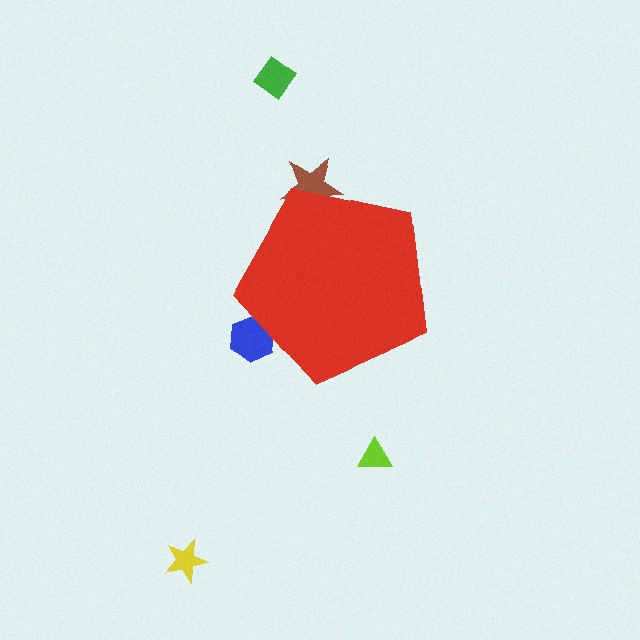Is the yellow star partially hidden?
No, the yellow star is fully visible.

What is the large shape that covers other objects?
A red pentagon.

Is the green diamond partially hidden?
No, the green diamond is fully visible.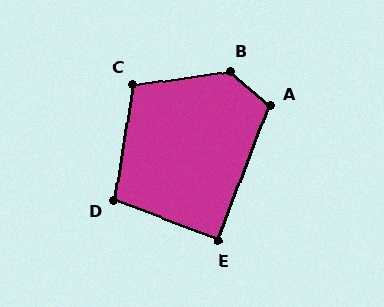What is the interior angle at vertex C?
Approximately 107 degrees (obtuse).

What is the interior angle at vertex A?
Approximately 111 degrees (obtuse).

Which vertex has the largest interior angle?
B, at approximately 130 degrees.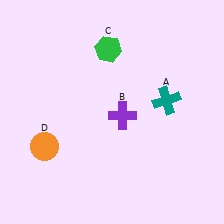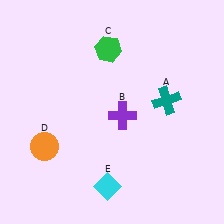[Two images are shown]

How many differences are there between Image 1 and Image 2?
There is 1 difference between the two images.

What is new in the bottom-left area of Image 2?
A cyan diamond (E) was added in the bottom-left area of Image 2.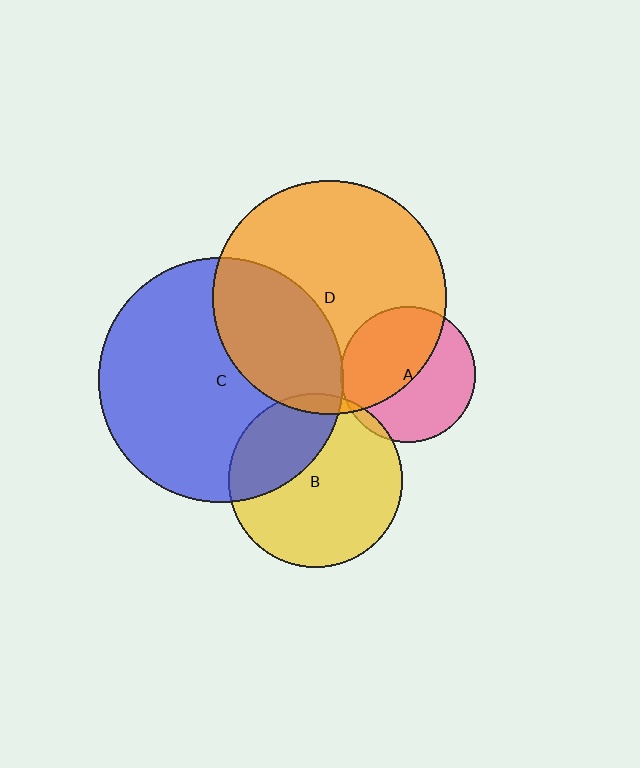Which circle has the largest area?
Circle C (blue).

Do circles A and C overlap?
Yes.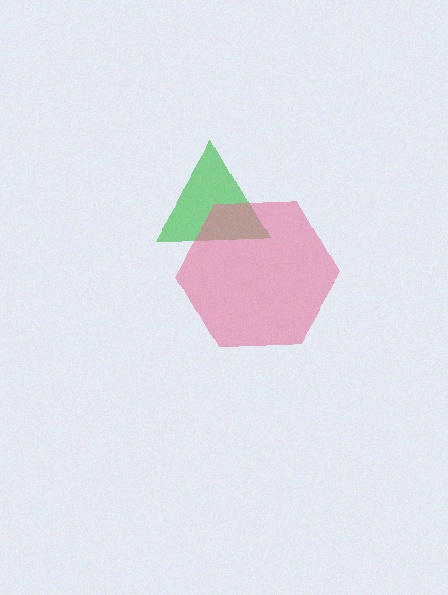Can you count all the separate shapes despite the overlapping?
Yes, there are 2 separate shapes.